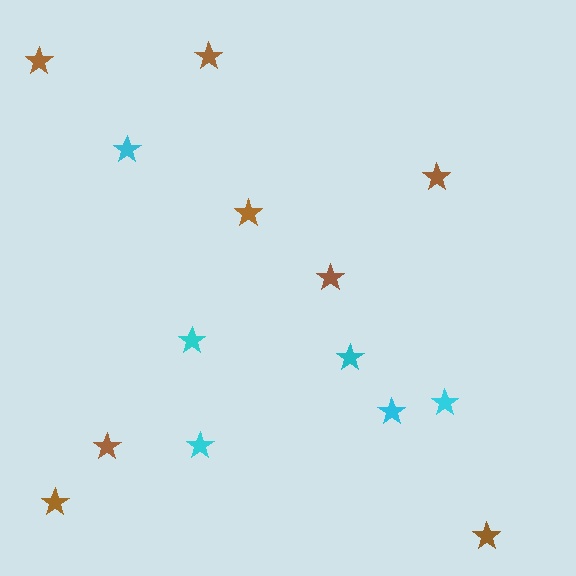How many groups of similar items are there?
There are 2 groups: one group of cyan stars (6) and one group of brown stars (8).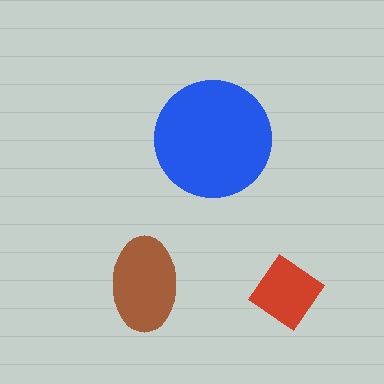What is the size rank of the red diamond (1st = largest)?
3rd.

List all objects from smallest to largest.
The red diamond, the brown ellipse, the blue circle.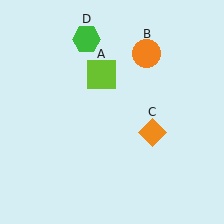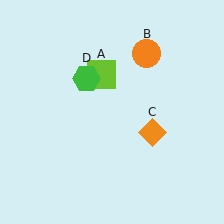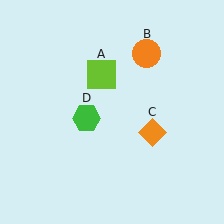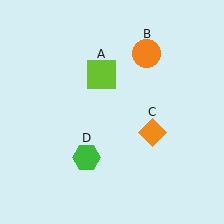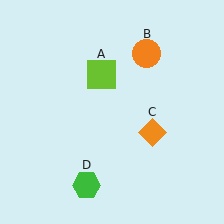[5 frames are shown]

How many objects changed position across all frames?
1 object changed position: green hexagon (object D).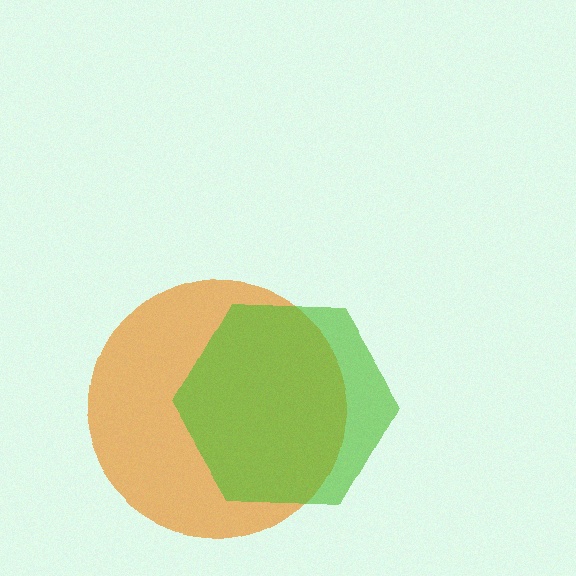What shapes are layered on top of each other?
The layered shapes are: an orange circle, a lime hexagon.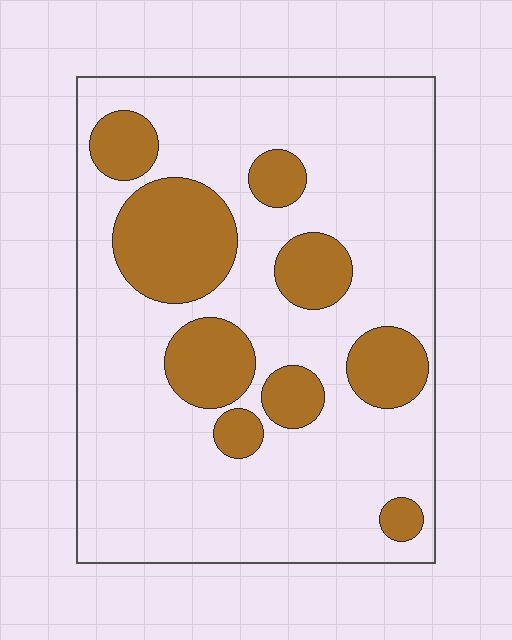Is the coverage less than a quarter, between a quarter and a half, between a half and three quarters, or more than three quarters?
Less than a quarter.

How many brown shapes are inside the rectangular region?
9.